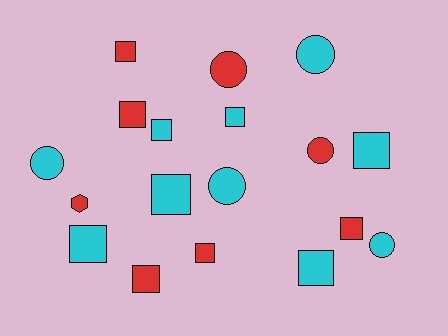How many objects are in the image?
There are 18 objects.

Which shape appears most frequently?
Square, with 11 objects.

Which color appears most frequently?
Cyan, with 10 objects.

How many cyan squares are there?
There are 6 cyan squares.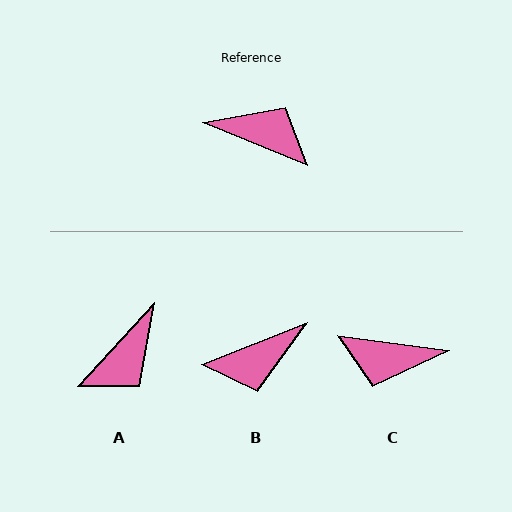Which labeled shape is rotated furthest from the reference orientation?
C, about 165 degrees away.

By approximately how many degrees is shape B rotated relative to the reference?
Approximately 136 degrees clockwise.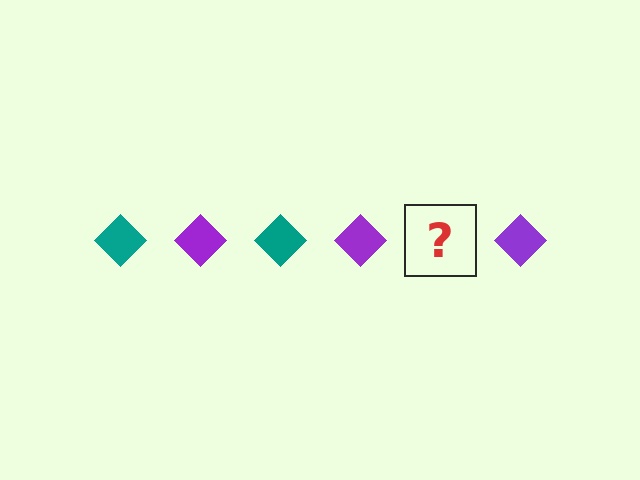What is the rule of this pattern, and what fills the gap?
The rule is that the pattern cycles through teal, purple diamonds. The gap should be filled with a teal diamond.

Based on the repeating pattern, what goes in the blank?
The blank should be a teal diamond.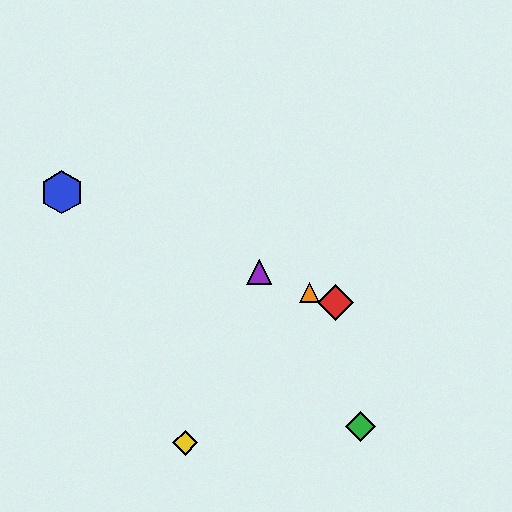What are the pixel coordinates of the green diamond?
The green diamond is at (361, 426).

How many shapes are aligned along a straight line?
4 shapes (the red diamond, the blue hexagon, the purple triangle, the orange triangle) are aligned along a straight line.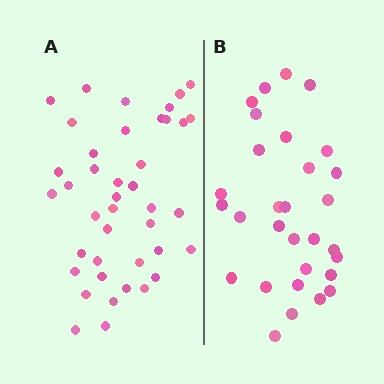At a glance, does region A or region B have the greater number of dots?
Region A (the left region) has more dots.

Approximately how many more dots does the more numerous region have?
Region A has roughly 12 or so more dots than region B.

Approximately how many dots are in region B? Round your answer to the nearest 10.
About 30 dots.